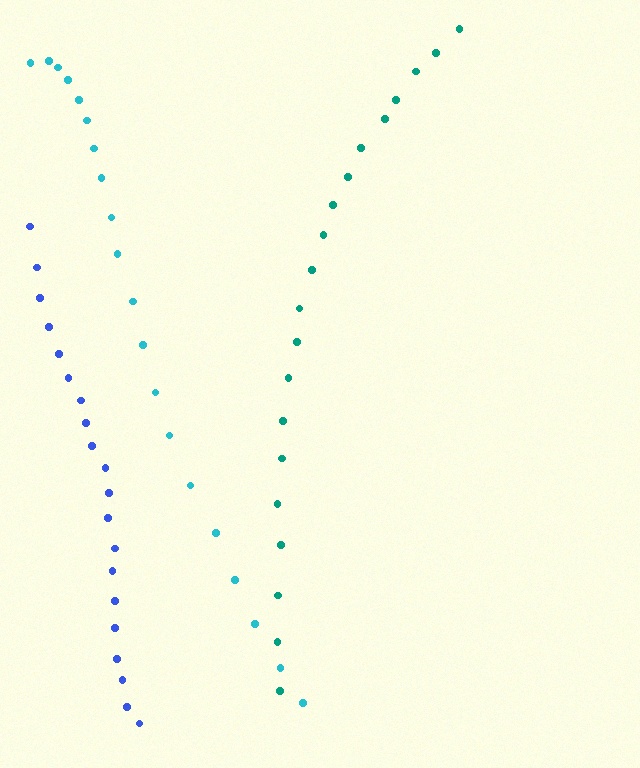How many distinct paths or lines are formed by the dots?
There are 3 distinct paths.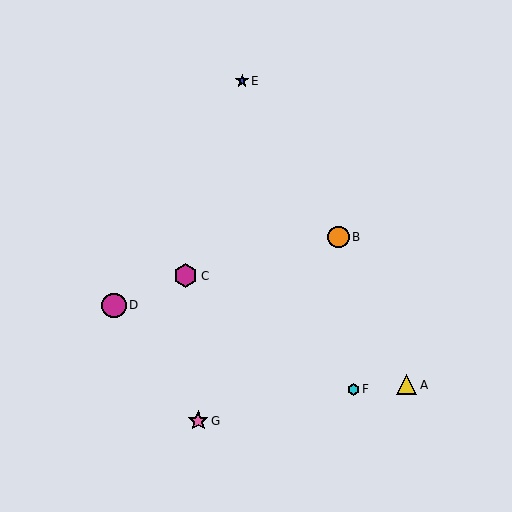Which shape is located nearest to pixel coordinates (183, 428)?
The pink star (labeled G) at (198, 421) is nearest to that location.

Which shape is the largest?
The magenta circle (labeled D) is the largest.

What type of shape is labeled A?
Shape A is a yellow triangle.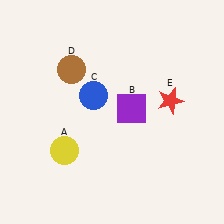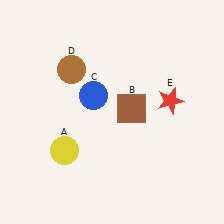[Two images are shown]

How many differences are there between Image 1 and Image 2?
There is 1 difference between the two images.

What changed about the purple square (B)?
In Image 1, B is purple. In Image 2, it changed to brown.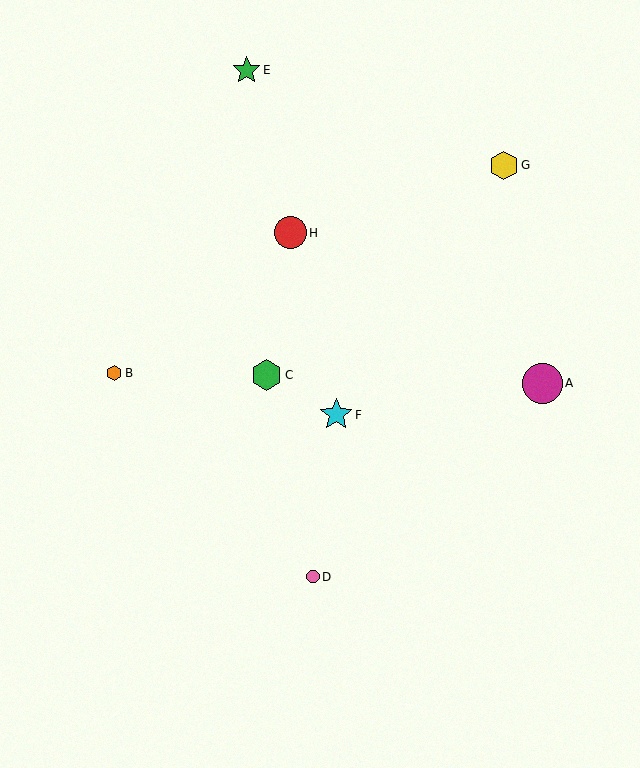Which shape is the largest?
The magenta circle (labeled A) is the largest.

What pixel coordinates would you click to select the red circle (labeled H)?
Click at (290, 233) to select the red circle H.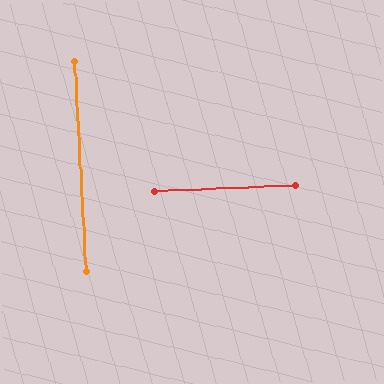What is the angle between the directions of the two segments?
Approximately 89 degrees.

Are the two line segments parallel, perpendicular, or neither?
Perpendicular — they meet at approximately 89°.